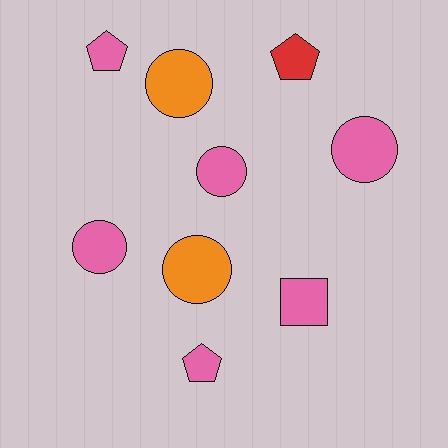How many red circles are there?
There are no red circles.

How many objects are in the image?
There are 9 objects.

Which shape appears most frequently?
Circle, with 5 objects.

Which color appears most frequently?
Pink, with 6 objects.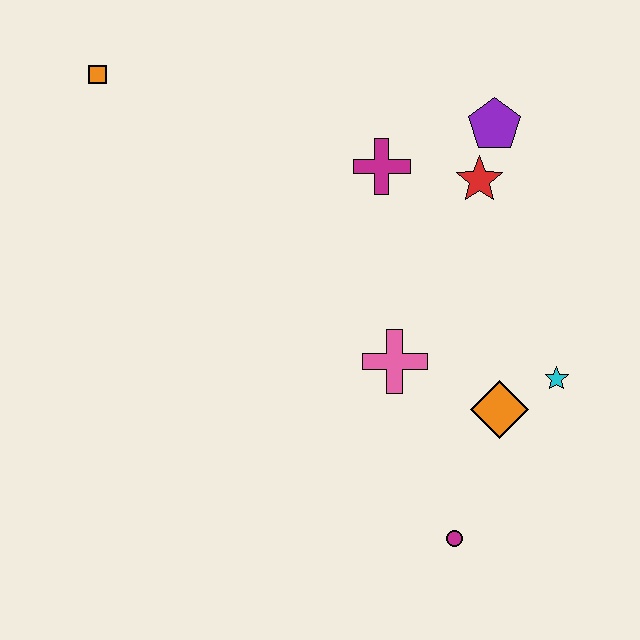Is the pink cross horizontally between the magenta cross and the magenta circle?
Yes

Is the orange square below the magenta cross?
No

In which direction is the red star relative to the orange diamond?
The red star is above the orange diamond.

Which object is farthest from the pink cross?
The orange square is farthest from the pink cross.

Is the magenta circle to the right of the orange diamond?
No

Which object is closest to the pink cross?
The orange diamond is closest to the pink cross.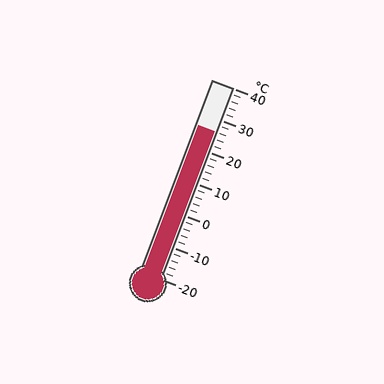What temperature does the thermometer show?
The thermometer shows approximately 26°C.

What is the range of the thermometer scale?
The thermometer scale ranges from -20°C to 40°C.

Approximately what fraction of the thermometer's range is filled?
The thermometer is filled to approximately 75% of its range.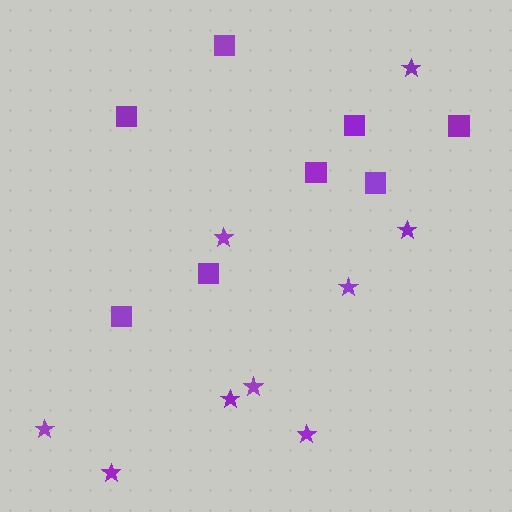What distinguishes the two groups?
There are 2 groups: one group of stars (9) and one group of squares (8).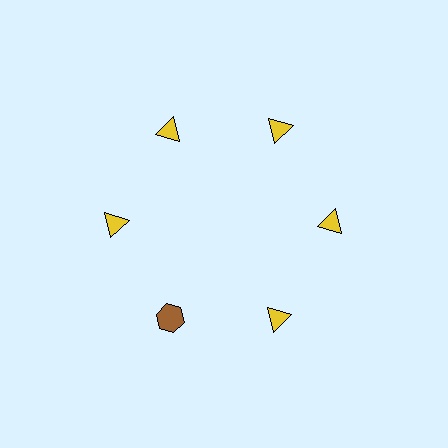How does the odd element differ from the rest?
It differs in both color (brown instead of yellow) and shape (hexagon instead of triangle).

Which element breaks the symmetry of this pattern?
The brown hexagon at roughly the 7 o'clock position breaks the symmetry. All other shapes are yellow triangles.